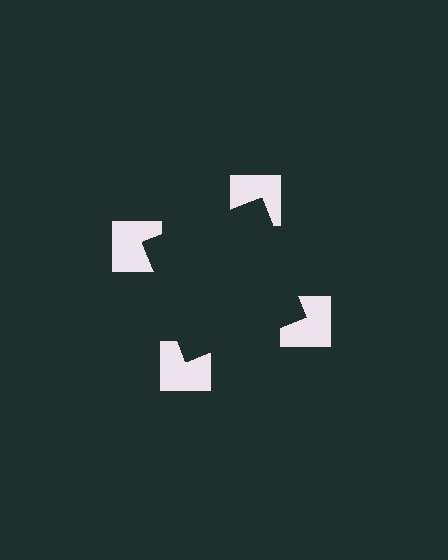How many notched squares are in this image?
There are 4 — one at each vertex of the illusory square.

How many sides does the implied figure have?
4 sides.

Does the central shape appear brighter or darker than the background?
It typically appears slightly darker than the background, even though no actual brightness change is drawn.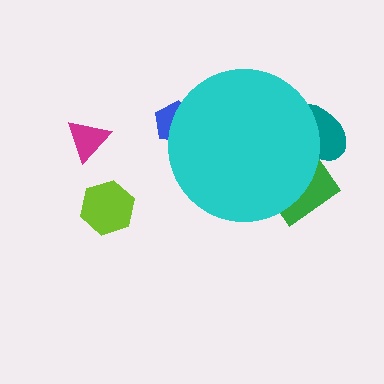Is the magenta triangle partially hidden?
No, the magenta triangle is fully visible.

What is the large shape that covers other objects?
A cyan circle.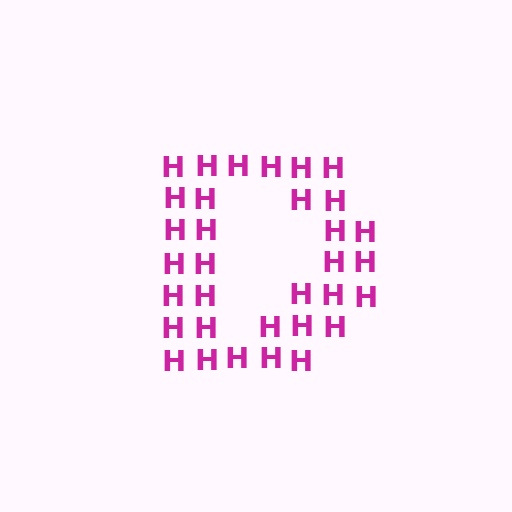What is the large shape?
The large shape is the letter D.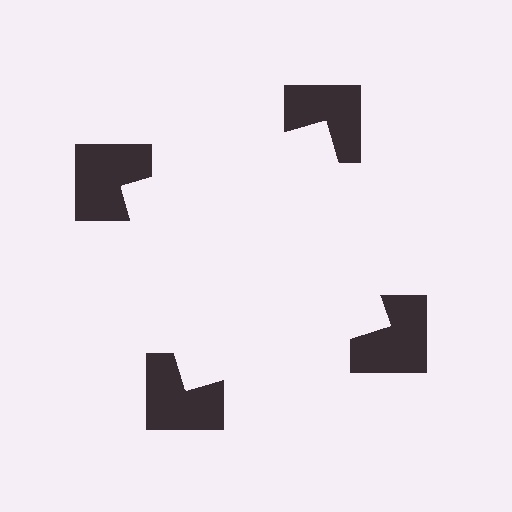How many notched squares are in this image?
There are 4 — one at each vertex of the illusory square.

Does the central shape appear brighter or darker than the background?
It typically appears slightly brighter than the background, even though no actual brightness change is drawn.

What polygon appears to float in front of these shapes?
An illusory square — its edges are inferred from the aligned wedge cuts in the notched squares, not physically drawn.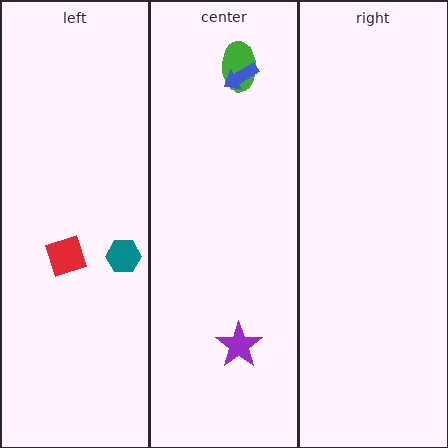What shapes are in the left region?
The teal hexagon, the red diamond.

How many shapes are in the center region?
3.